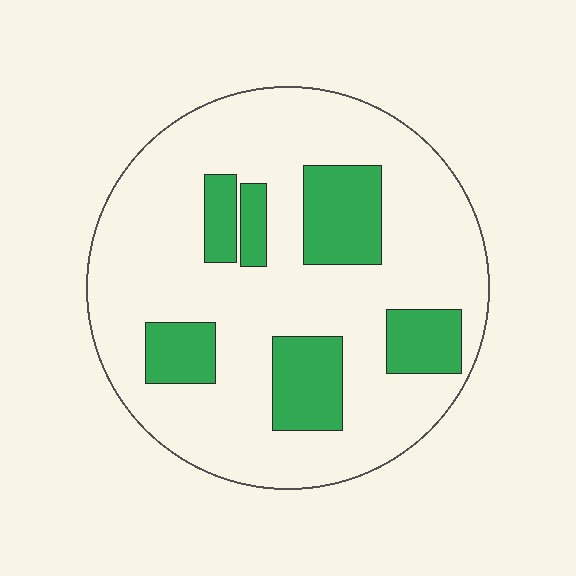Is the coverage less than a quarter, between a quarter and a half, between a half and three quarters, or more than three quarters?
Less than a quarter.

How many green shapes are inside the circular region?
6.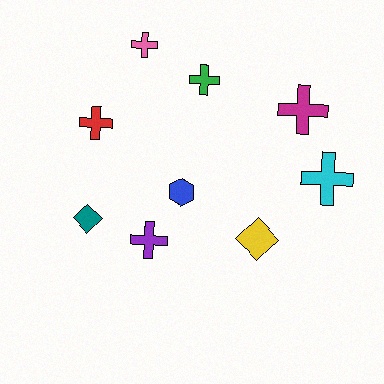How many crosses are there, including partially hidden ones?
There are 6 crosses.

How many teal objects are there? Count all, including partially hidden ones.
There is 1 teal object.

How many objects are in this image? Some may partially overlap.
There are 9 objects.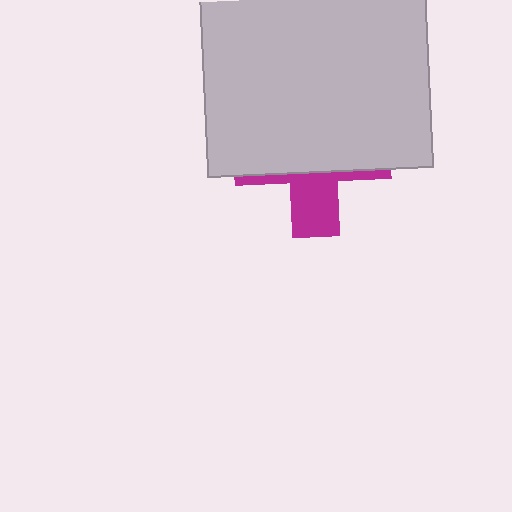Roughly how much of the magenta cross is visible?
A small part of it is visible (roughly 33%).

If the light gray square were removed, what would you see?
You would see the complete magenta cross.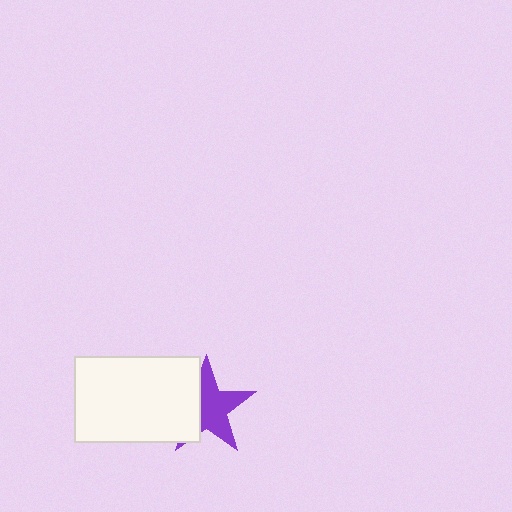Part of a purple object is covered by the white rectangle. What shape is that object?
It is a star.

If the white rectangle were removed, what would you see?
You would see the complete purple star.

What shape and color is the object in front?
The object in front is a white rectangle.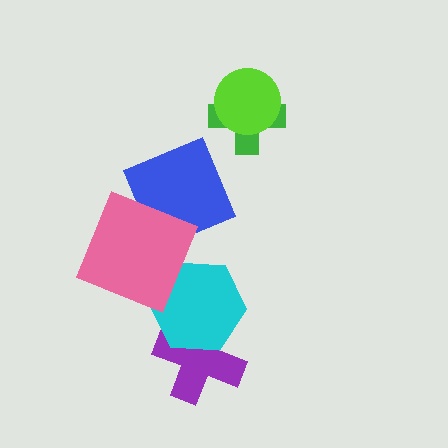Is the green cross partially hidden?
Yes, it is partially covered by another shape.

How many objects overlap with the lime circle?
1 object overlaps with the lime circle.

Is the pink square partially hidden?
No, no other shape covers it.